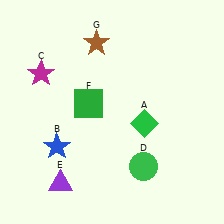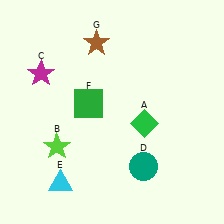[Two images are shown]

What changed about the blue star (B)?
In Image 1, B is blue. In Image 2, it changed to lime.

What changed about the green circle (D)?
In Image 1, D is green. In Image 2, it changed to teal.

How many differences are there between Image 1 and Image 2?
There are 3 differences between the two images.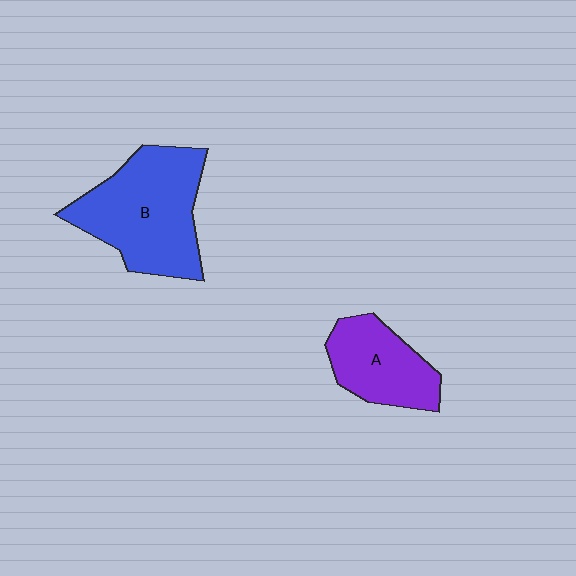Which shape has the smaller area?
Shape A (purple).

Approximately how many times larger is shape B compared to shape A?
Approximately 1.7 times.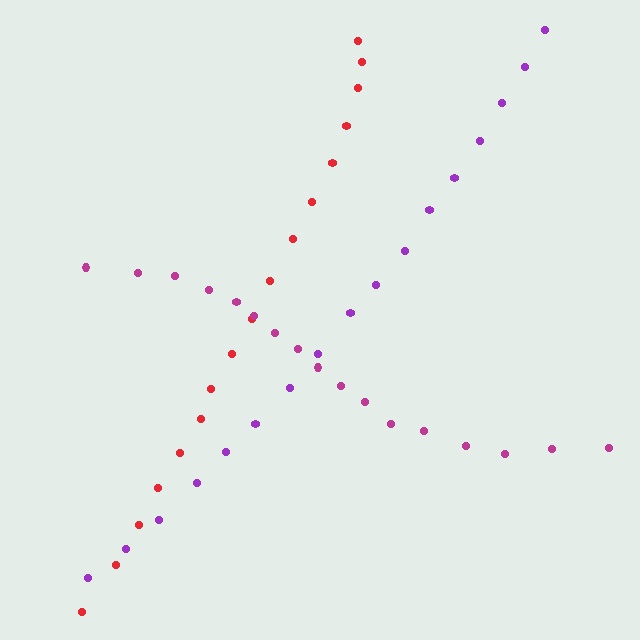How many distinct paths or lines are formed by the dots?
There are 3 distinct paths.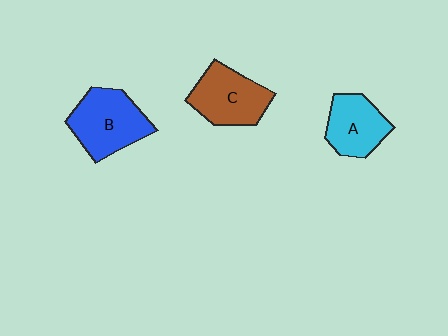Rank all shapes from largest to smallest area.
From largest to smallest: B (blue), C (brown), A (cyan).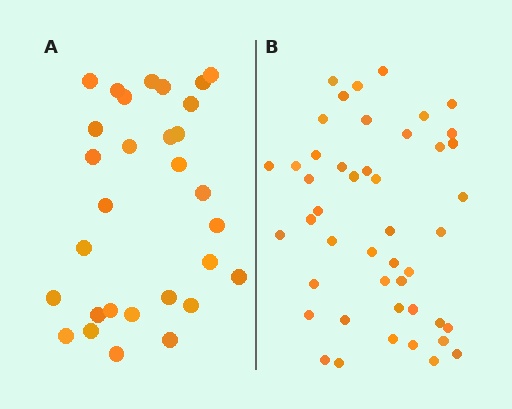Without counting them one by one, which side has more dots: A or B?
Region B (the right region) has more dots.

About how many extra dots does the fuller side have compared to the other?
Region B has approximately 15 more dots than region A.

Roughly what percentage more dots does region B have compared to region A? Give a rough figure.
About 55% more.